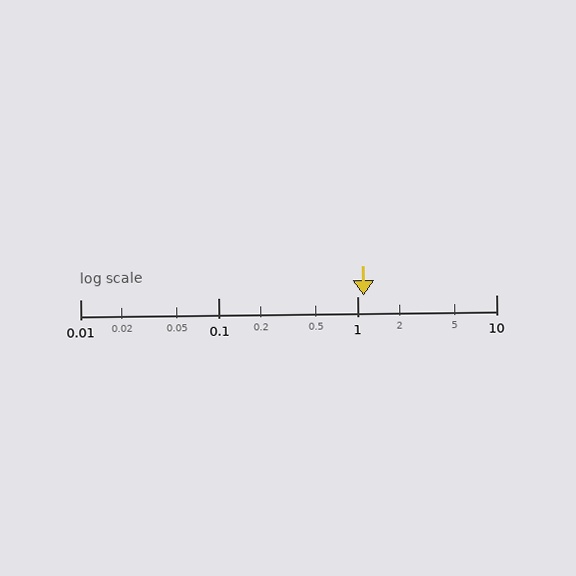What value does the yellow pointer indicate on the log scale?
The pointer indicates approximately 1.1.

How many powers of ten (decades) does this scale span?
The scale spans 3 decades, from 0.01 to 10.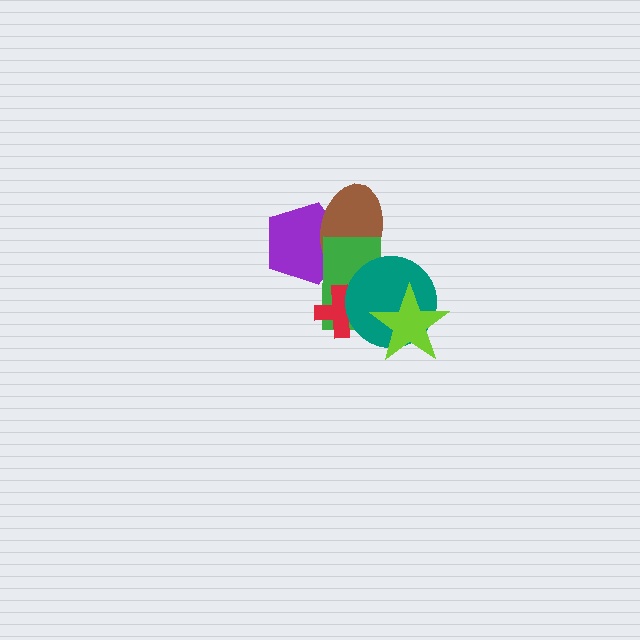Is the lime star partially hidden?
No, no other shape covers it.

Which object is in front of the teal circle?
The lime star is in front of the teal circle.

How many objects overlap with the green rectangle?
5 objects overlap with the green rectangle.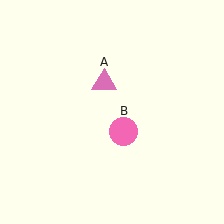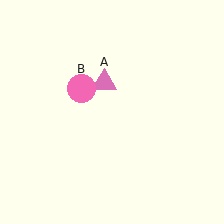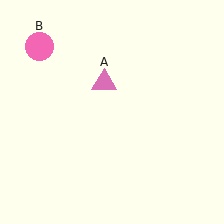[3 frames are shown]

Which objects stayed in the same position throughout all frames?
Pink triangle (object A) remained stationary.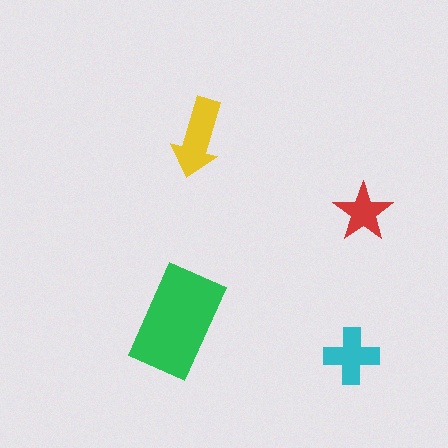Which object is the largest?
The green rectangle.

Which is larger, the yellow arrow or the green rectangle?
The green rectangle.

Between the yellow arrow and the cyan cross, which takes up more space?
The yellow arrow.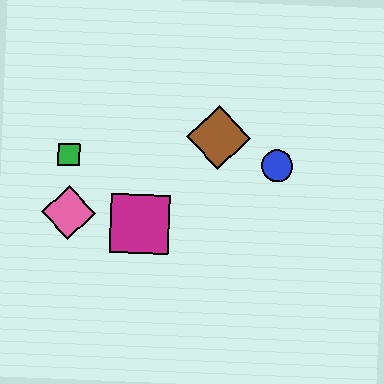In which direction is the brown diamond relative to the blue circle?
The brown diamond is to the left of the blue circle.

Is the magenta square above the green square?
No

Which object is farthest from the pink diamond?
The blue circle is farthest from the pink diamond.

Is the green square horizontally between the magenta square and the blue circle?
No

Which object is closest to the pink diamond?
The green square is closest to the pink diamond.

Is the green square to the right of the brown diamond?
No